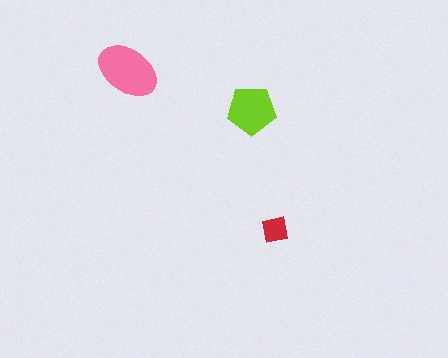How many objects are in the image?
There are 3 objects in the image.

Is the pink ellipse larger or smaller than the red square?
Larger.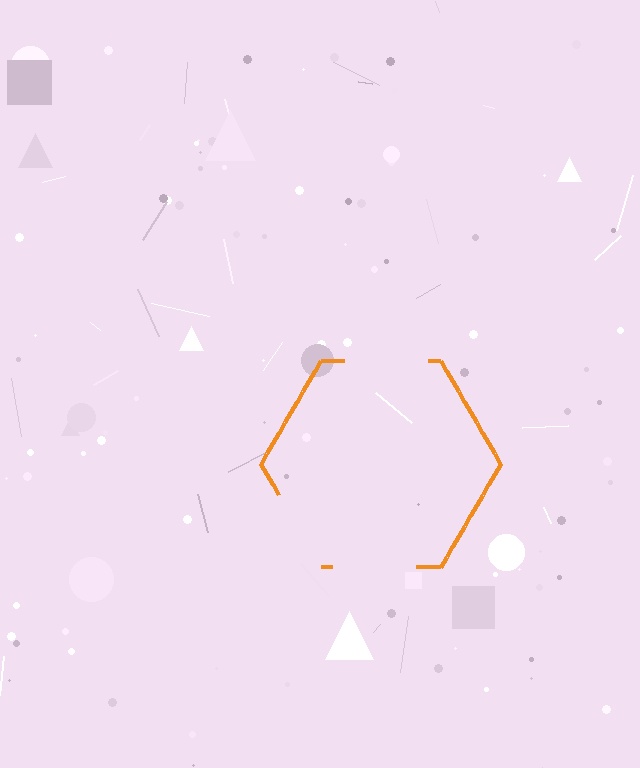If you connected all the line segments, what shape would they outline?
They would outline a hexagon.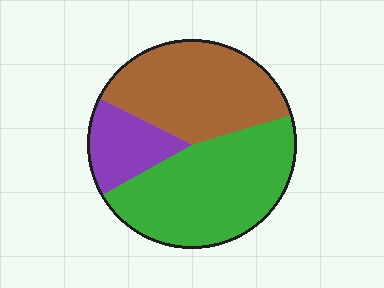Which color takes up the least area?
Purple, at roughly 15%.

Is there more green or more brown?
Green.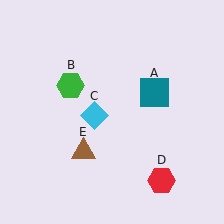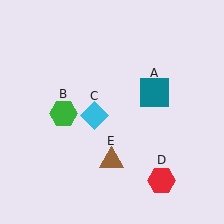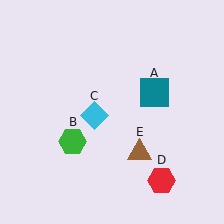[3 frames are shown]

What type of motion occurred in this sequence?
The green hexagon (object B), brown triangle (object E) rotated counterclockwise around the center of the scene.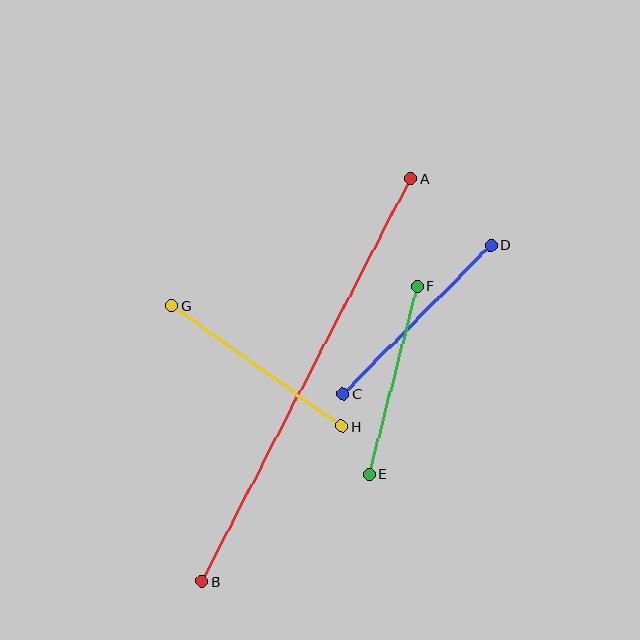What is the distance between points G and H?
The distance is approximately 208 pixels.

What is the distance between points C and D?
The distance is approximately 210 pixels.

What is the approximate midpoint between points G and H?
The midpoint is at approximately (257, 366) pixels.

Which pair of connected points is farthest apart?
Points A and B are farthest apart.